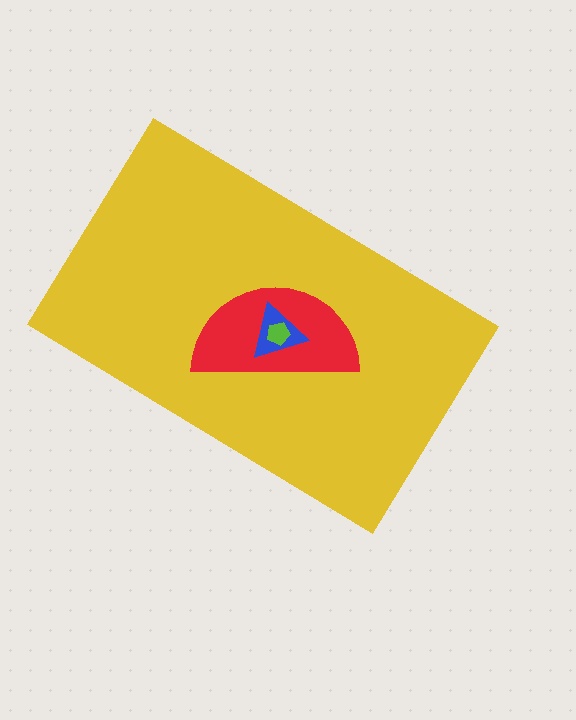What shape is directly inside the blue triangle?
The lime pentagon.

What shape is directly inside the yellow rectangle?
The red semicircle.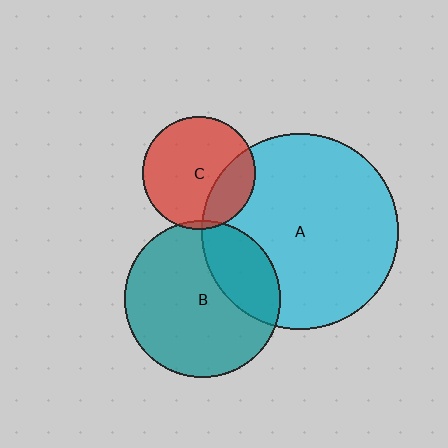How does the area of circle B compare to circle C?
Approximately 1.9 times.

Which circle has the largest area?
Circle A (cyan).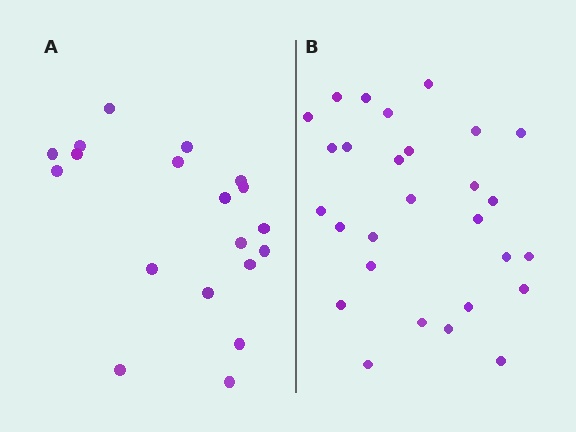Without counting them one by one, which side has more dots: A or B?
Region B (the right region) has more dots.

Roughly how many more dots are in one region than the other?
Region B has roughly 8 or so more dots than region A.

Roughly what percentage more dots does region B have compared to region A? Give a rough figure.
About 45% more.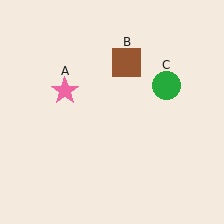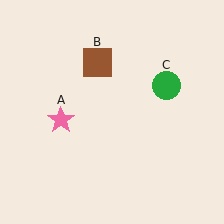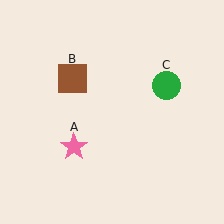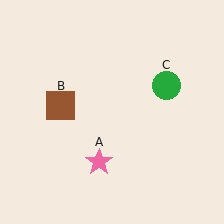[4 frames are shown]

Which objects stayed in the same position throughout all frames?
Green circle (object C) remained stationary.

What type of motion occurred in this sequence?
The pink star (object A), brown square (object B) rotated counterclockwise around the center of the scene.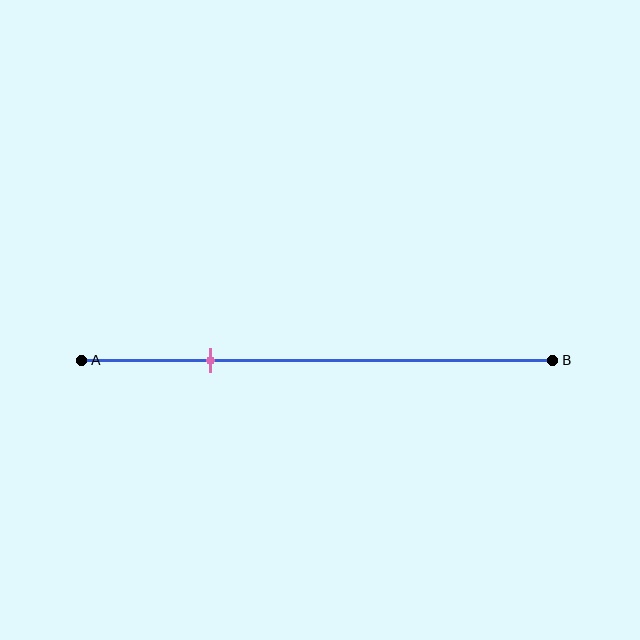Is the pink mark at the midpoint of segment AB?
No, the mark is at about 25% from A, not at the 50% midpoint.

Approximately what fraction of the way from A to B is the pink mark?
The pink mark is approximately 25% of the way from A to B.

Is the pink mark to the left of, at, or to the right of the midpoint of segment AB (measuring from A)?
The pink mark is to the left of the midpoint of segment AB.